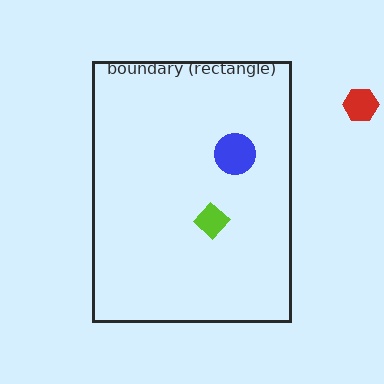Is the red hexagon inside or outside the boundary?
Outside.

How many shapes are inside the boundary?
2 inside, 1 outside.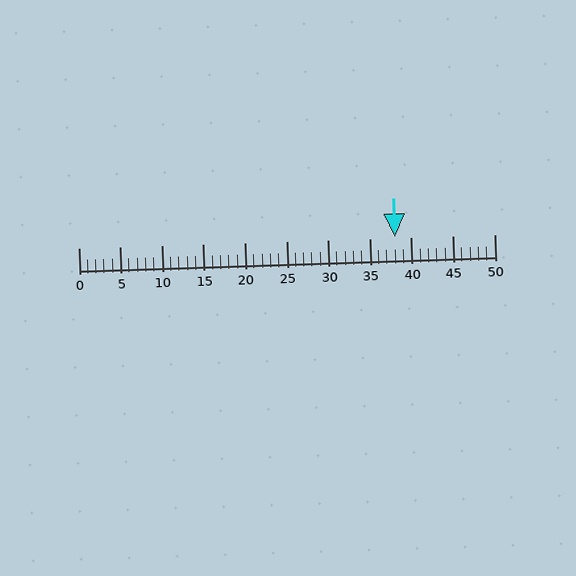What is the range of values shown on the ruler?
The ruler shows values from 0 to 50.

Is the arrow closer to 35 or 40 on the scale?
The arrow is closer to 40.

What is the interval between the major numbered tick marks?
The major tick marks are spaced 5 units apart.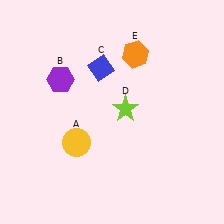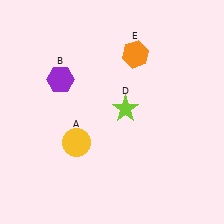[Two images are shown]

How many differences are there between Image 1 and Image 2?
There is 1 difference between the two images.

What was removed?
The blue diamond (C) was removed in Image 2.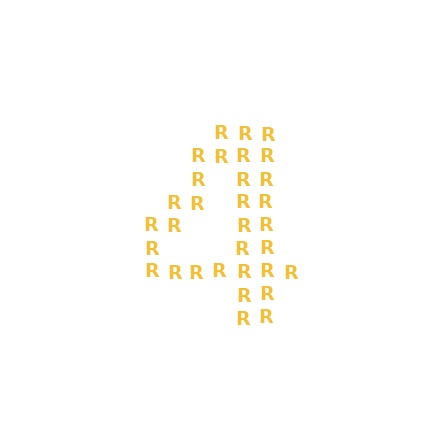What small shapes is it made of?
It is made of small letter R's.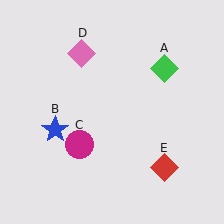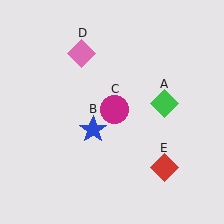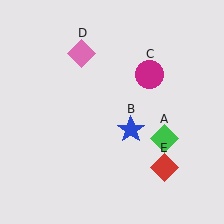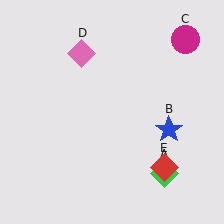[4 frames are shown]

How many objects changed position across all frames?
3 objects changed position: green diamond (object A), blue star (object B), magenta circle (object C).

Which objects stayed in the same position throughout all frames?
Pink diamond (object D) and red diamond (object E) remained stationary.